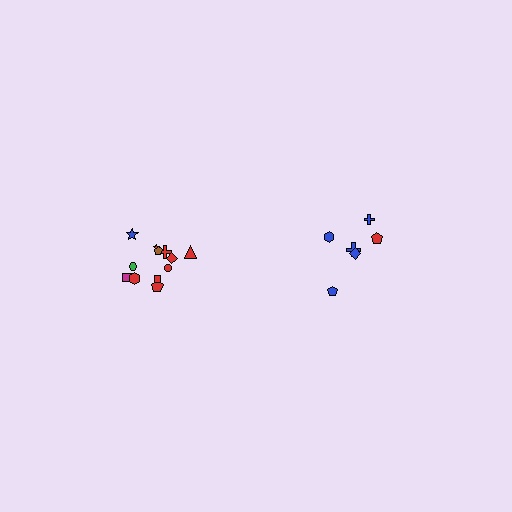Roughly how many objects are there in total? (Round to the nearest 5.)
Roughly 20 objects in total.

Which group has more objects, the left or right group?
The left group.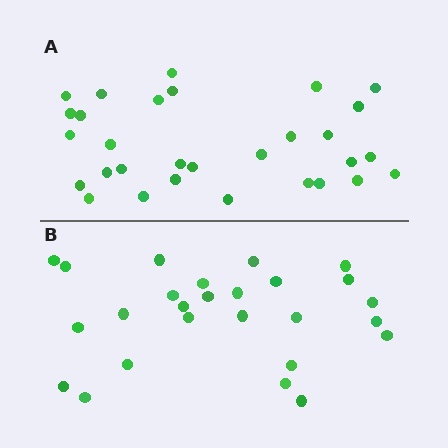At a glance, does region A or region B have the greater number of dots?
Region A (the top region) has more dots.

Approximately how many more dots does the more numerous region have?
Region A has about 4 more dots than region B.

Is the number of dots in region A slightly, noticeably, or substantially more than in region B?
Region A has only slightly more — the two regions are fairly close. The ratio is roughly 1.2 to 1.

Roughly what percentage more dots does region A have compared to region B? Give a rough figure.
About 15% more.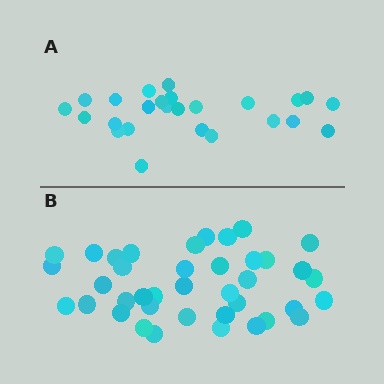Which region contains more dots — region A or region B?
Region B (the bottom region) has more dots.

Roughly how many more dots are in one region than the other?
Region B has approximately 15 more dots than region A.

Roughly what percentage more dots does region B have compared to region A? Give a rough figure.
About 55% more.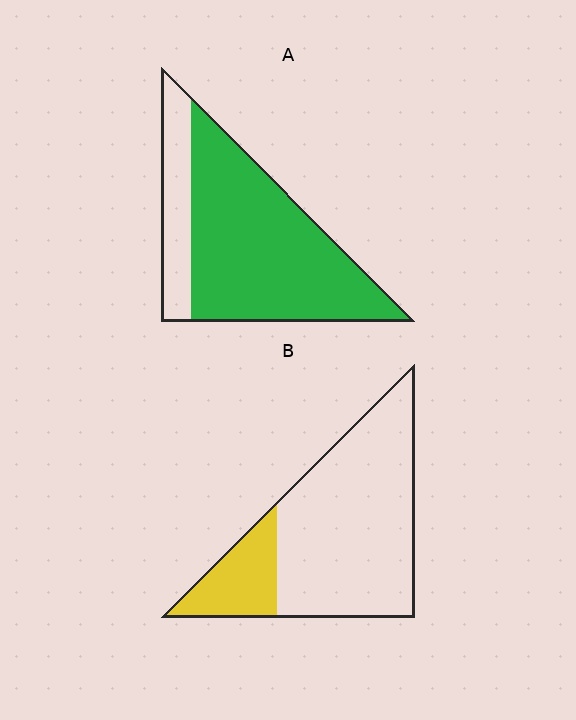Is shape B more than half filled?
No.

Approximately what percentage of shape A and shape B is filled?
A is approximately 80% and B is approximately 20%.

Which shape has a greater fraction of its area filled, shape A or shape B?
Shape A.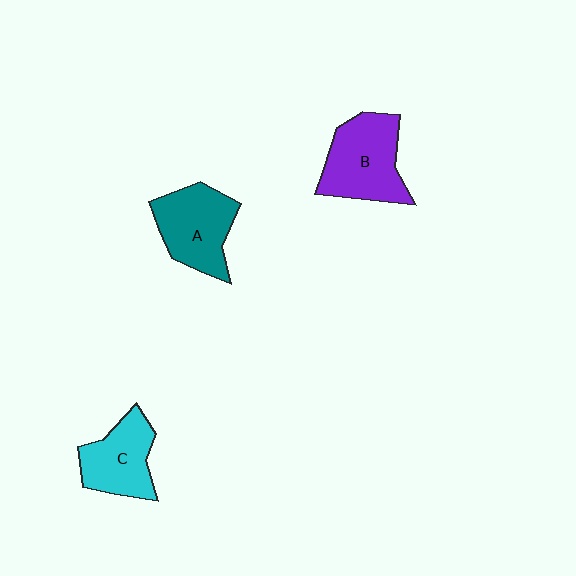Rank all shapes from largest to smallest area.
From largest to smallest: B (purple), A (teal), C (cyan).